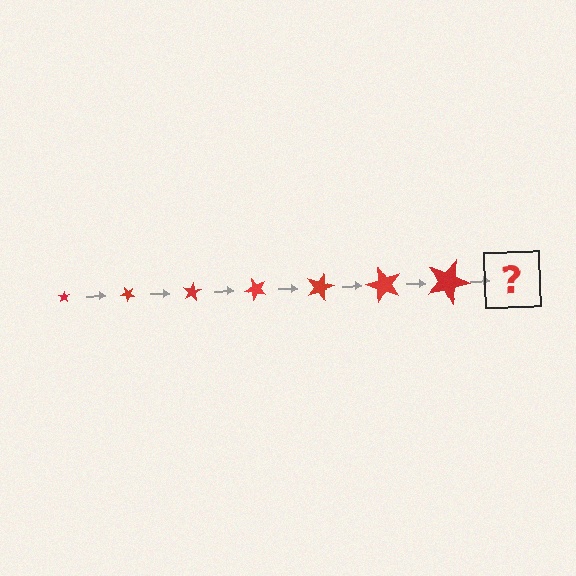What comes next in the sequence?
The next element should be a star, larger than the previous one and rotated 280 degrees from the start.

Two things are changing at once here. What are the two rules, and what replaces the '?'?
The two rules are that the star grows larger each step and it rotates 40 degrees each step. The '?' should be a star, larger than the previous one and rotated 280 degrees from the start.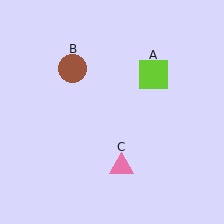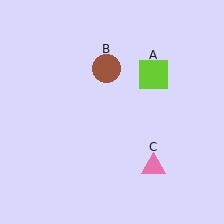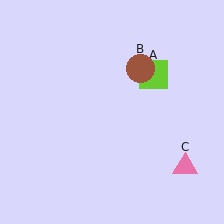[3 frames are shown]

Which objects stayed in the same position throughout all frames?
Lime square (object A) remained stationary.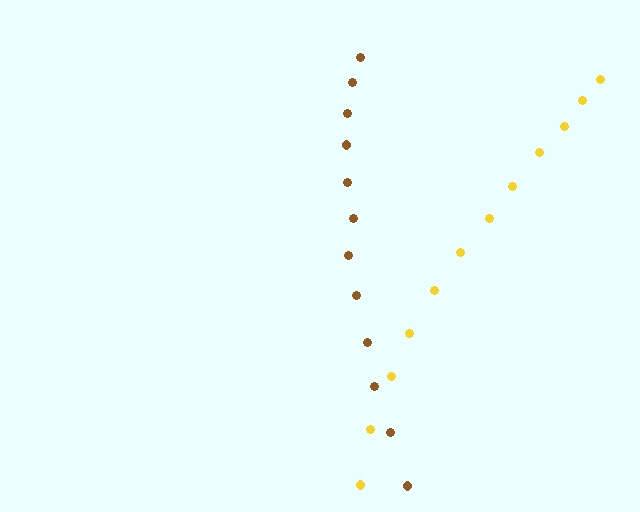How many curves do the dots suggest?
There are 2 distinct paths.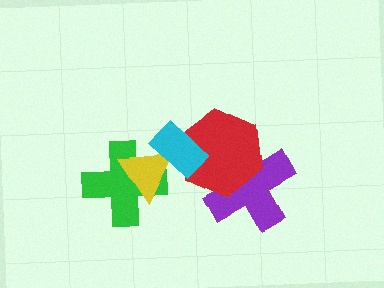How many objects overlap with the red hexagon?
2 objects overlap with the red hexagon.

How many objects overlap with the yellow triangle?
2 objects overlap with the yellow triangle.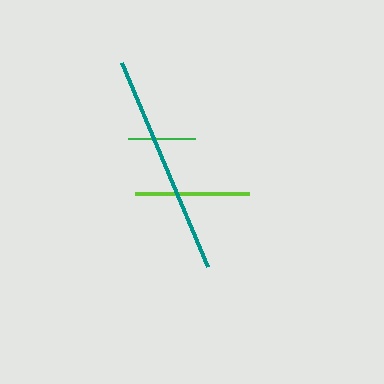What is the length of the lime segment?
The lime segment is approximately 113 pixels long.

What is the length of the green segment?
The green segment is approximately 67 pixels long.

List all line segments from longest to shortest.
From longest to shortest: teal, lime, green.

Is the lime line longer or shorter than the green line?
The lime line is longer than the green line.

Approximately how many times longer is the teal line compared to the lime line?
The teal line is approximately 2.0 times the length of the lime line.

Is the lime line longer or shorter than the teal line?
The teal line is longer than the lime line.